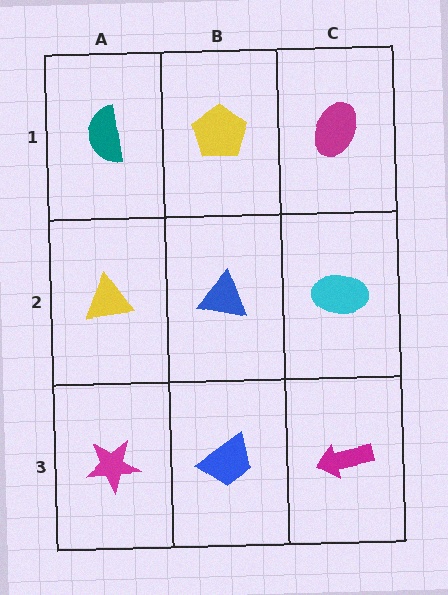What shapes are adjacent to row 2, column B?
A yellow pentagon (row 1, column B), a blue trapezoid (row 3, column B), a yellow triangle (row 2, column A), a cyan ellipse (row 2, column C).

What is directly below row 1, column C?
A cyan ellipse.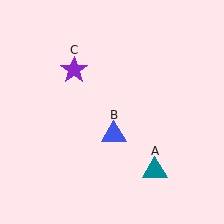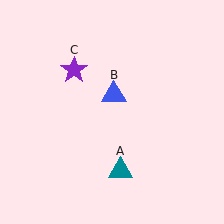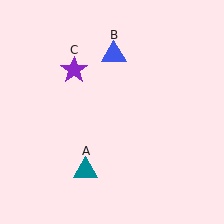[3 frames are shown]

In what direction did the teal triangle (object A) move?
The teal triangle (object A) moved left.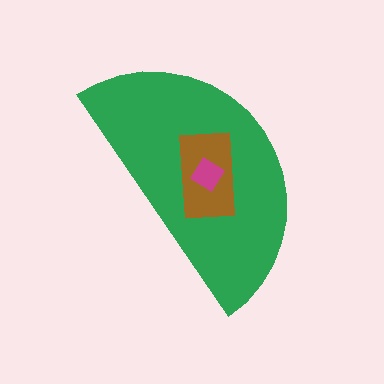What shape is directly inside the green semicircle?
The brown rectangle.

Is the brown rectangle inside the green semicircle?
Yes.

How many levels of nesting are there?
3.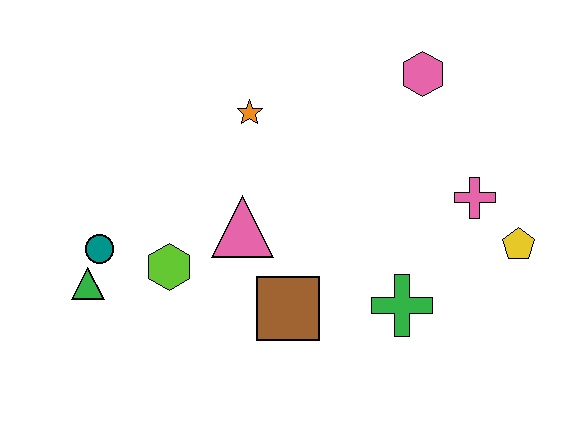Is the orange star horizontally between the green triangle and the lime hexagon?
No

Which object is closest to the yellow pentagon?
The pink cross is closest to the yellow pentagon.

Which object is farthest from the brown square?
The pink hexagon is farthest from the brown square.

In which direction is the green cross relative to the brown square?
The green cross is to the right of the brown square.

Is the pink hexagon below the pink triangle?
No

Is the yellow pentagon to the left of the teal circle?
No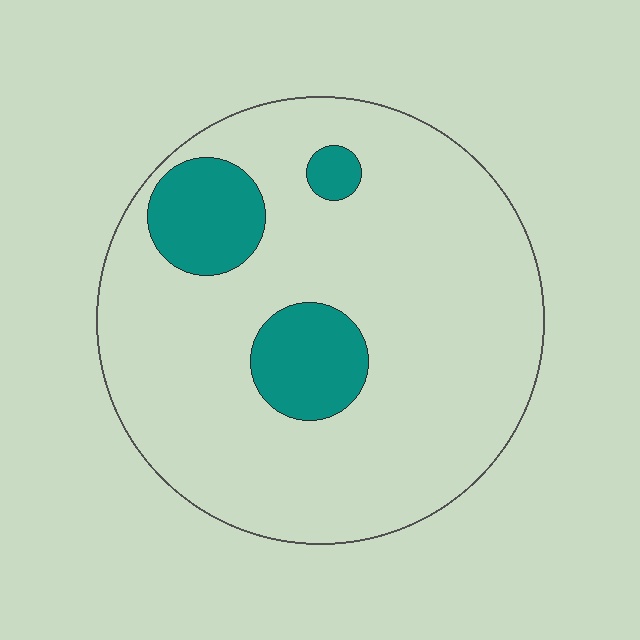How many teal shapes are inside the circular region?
3.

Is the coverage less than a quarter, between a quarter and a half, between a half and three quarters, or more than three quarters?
Less than a quarter.